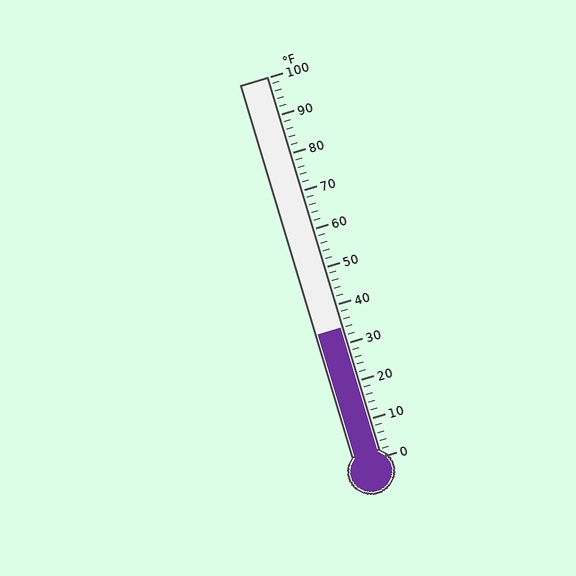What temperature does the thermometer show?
The thermometer shows approximately 34°F.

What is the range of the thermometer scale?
The thermometer scale ranges from 0°F to 100°F.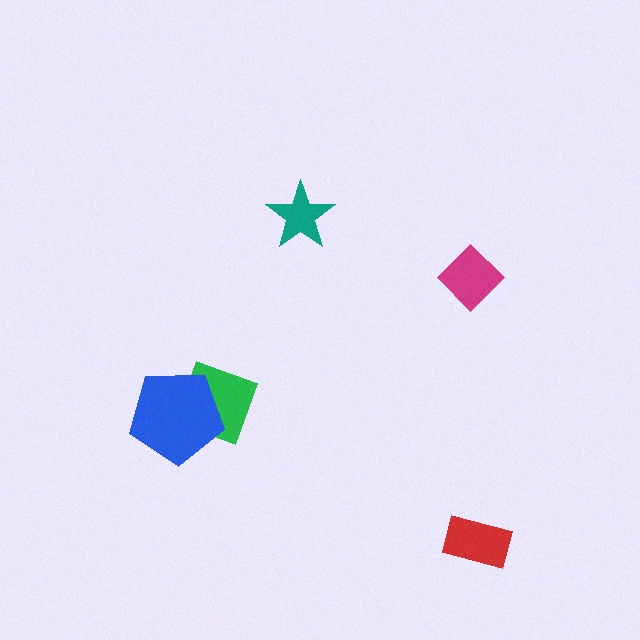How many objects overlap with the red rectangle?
0 objects overlap with the red rectangle.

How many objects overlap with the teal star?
0 objects overlap with the teal star.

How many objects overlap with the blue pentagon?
1 object overlaps with the blue pentagon.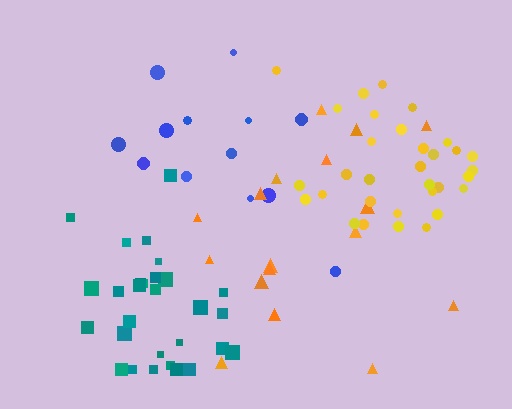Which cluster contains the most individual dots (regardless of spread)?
Yellow (32).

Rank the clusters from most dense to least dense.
yellow, teal, orange, blue.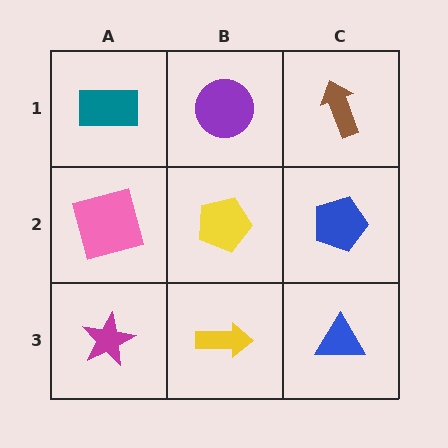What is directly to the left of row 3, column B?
A magenta star.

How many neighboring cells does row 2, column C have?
3.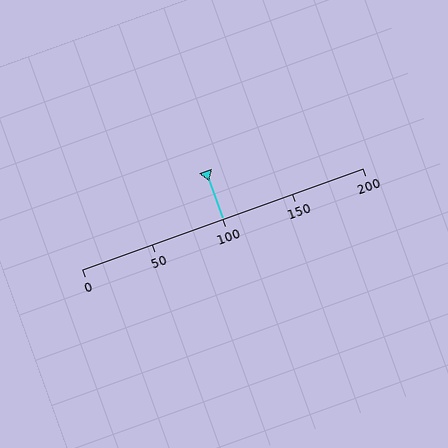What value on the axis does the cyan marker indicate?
The marker indicates approximately 100.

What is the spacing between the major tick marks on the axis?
The major ticks are spaced 50 apart.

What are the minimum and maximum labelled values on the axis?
The axis runs from 0 to 200.